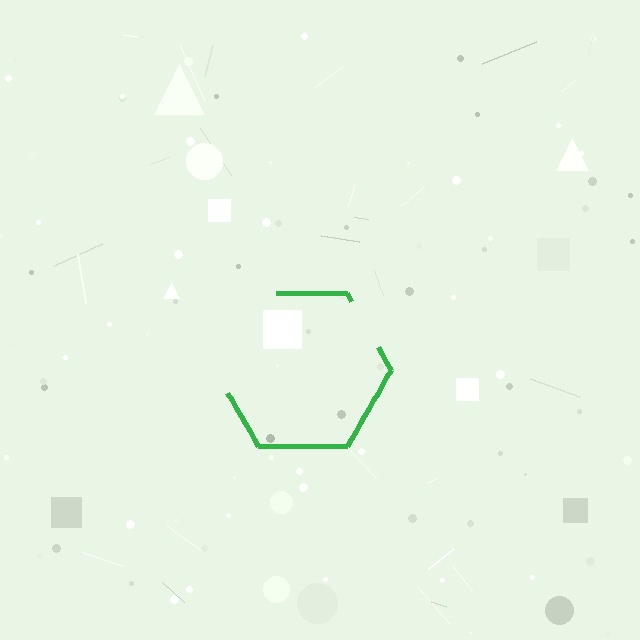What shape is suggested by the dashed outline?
The dashed outline suggests a hexagon.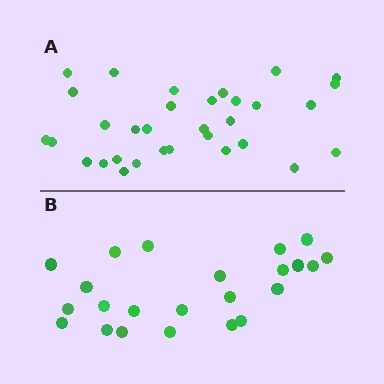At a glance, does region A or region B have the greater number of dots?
Region A (the top region) has more dots.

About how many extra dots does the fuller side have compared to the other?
Region A has roughly 8 or so more dots than region B.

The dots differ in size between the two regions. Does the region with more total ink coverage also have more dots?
No. Region B has more total ink coverage because its dots are larger, but region A actually contains more individual dots. Total area can be misleading — the number of items is what matters here.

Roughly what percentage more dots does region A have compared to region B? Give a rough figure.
About 40% more.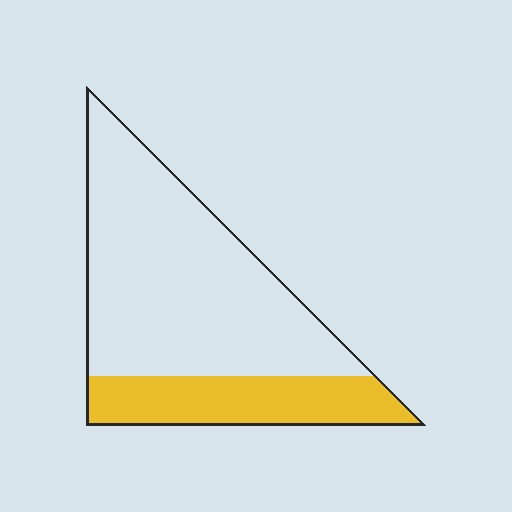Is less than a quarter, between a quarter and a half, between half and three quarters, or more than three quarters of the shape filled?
Between a quarter and a half.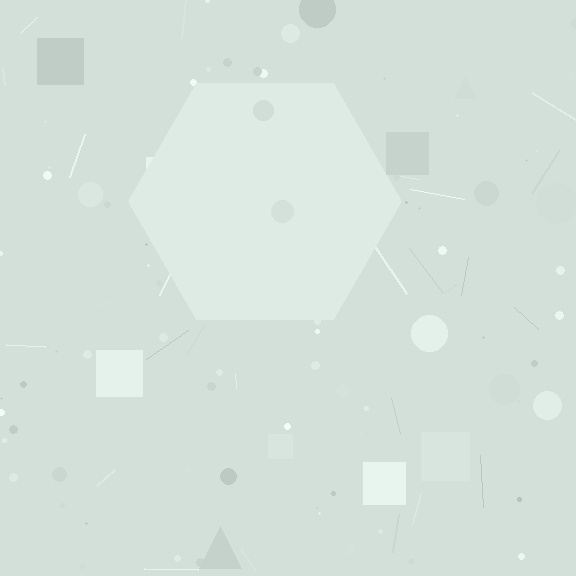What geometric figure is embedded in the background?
A hexagon is embedded in the background.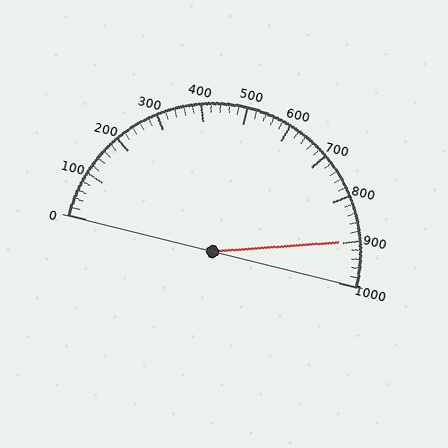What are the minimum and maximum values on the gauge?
The gauge ranges from 0 to 1000.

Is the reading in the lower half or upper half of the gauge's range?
The reading is in the upper half of the range (0 to 1000).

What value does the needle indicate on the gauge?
The needle indicates approximately 900.